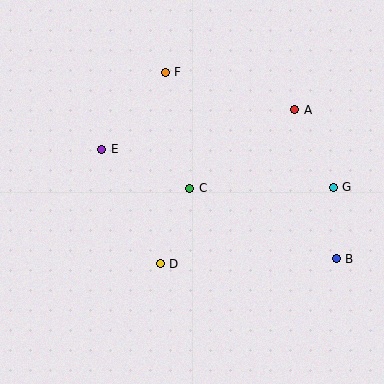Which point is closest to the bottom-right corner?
Point B is closest to the bottom-right corner.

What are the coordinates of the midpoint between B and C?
The midpoint between B and C is at (263, 223).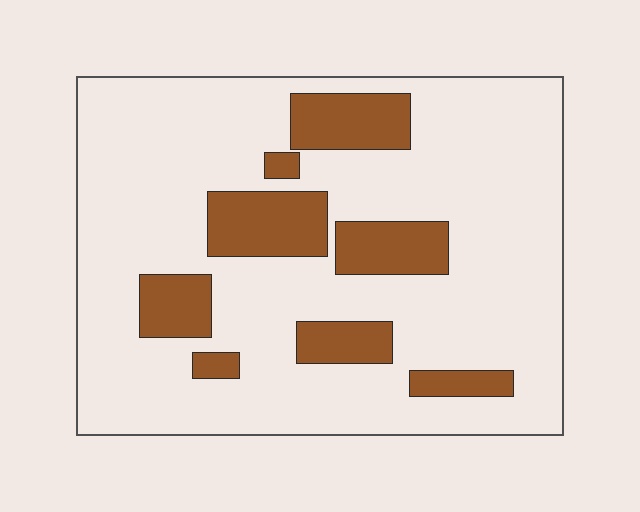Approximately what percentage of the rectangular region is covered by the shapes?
Approximately 20%.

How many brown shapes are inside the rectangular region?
8.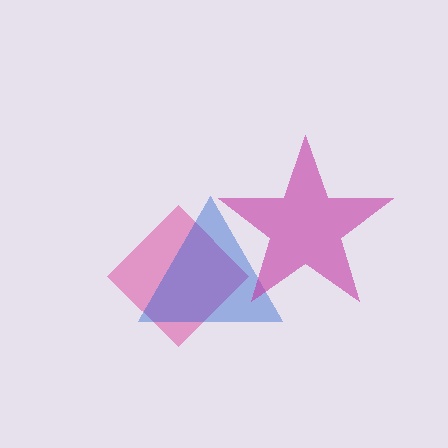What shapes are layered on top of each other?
The layered shapes are: a pink diamond, a blue triangle, a magenta star.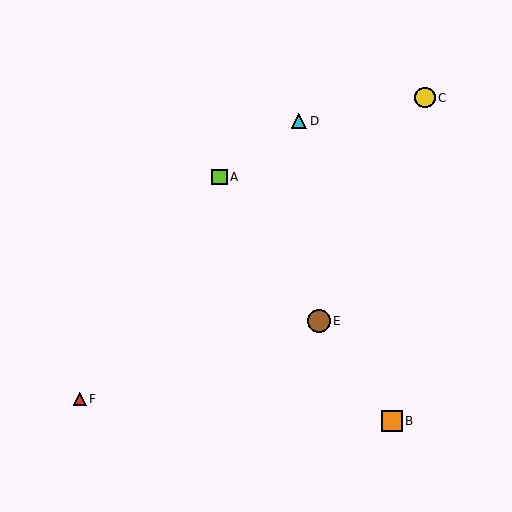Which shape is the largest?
The brown circle (labeled E) is the largest.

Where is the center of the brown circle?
The center of the brown circle is at (319, 321).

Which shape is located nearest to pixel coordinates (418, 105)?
The yellow circle (labeled C) at (425, 98) is nearest to that location.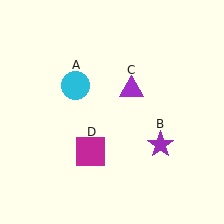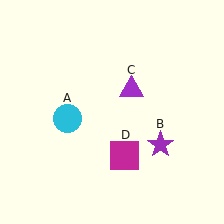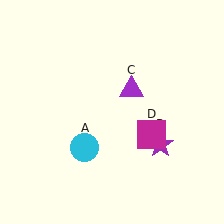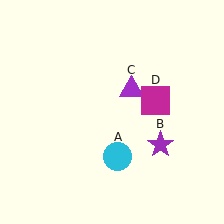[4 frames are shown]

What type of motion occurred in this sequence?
The cyan circle (object A), magenta square (object D) rotated counterclockwise around the center of the scene.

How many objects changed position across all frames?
2 objects changed position: cyan circle (object A), magenta square (object D).